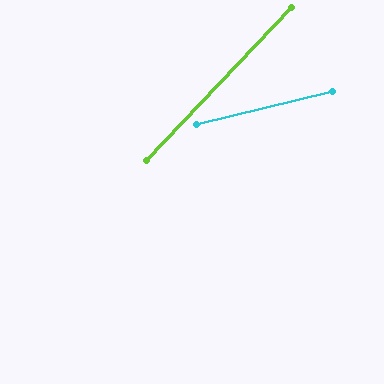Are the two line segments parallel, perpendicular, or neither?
Neither parallel nor perpendicular — they differ by about 33°.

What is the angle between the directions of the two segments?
Approximately 33 degrees.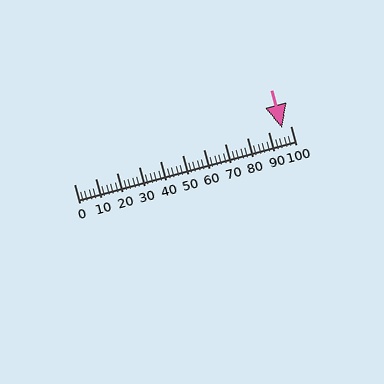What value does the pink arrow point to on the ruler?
The pink arrow points to approximately 96.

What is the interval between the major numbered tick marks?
The major tick marks are spaced 10 units apart.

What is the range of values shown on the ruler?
The ruler shows values from 0 to 100.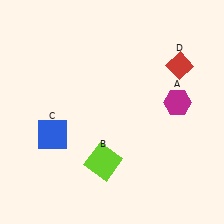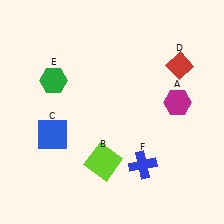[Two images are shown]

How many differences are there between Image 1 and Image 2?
There are 2 differences between the two images.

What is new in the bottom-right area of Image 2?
A blue cross (F) was added in the bottom-right area of Image 2.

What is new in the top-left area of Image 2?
A green hexagon (E) was added in the top-left area of Image 2.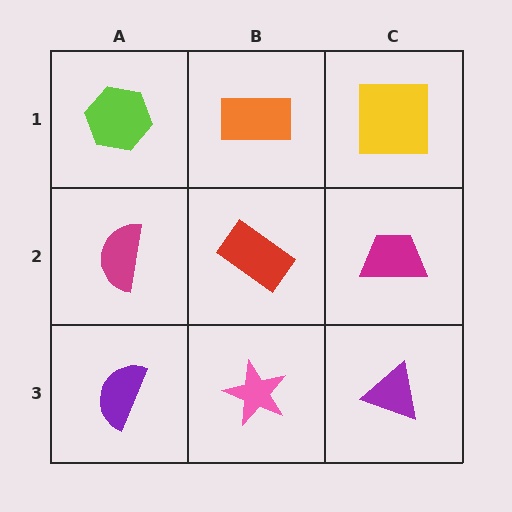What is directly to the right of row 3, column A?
A pink star.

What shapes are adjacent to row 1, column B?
A red rectangle (row 2, column B), a lime hexagon (row 1, column A), a yellow square (row 1, column C).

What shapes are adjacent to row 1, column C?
A magenta trapezoid (row 2, column C), an orange rectangle (row 1, column B).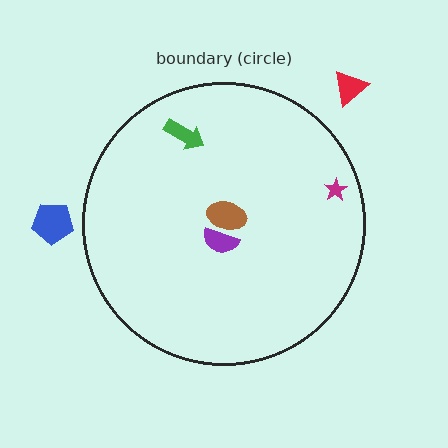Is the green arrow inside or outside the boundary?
Inside.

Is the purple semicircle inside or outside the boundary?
Inside.